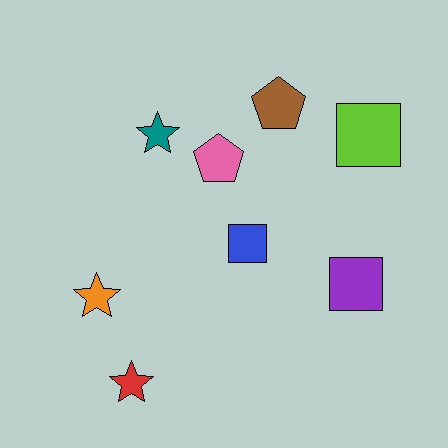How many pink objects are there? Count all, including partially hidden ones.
There is 1 pink object.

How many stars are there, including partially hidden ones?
There are 3 stars.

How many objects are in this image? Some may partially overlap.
There are 8 objects.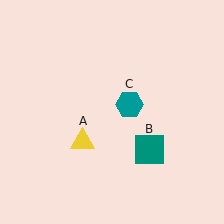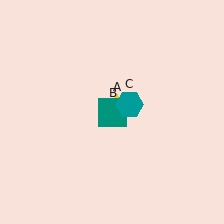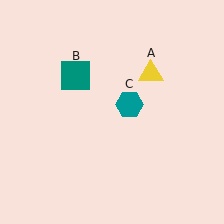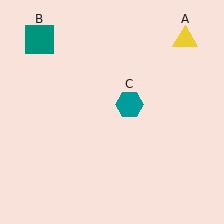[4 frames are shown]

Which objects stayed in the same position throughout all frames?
Teal hexagon (object C) remained stationary.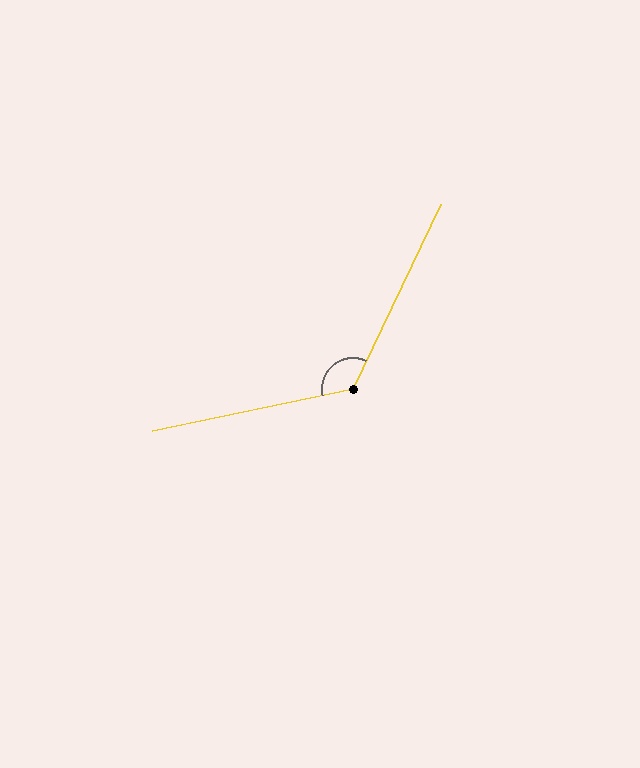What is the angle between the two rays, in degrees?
Approximately 127 degrees.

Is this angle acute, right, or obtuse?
It is obtuse.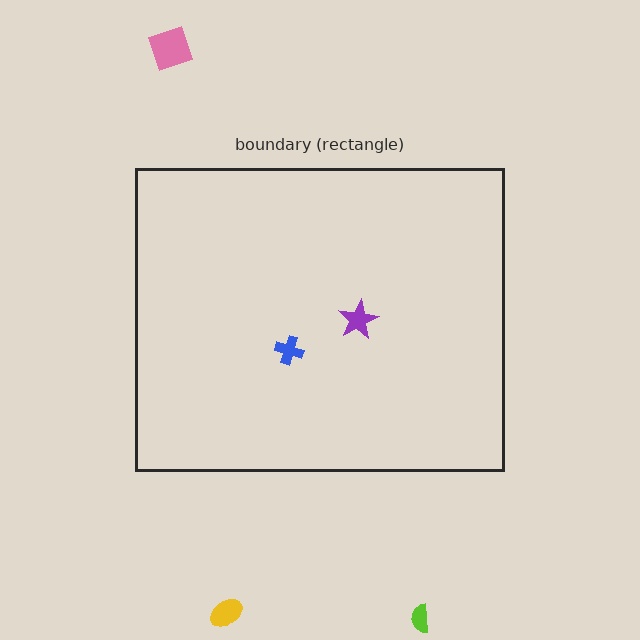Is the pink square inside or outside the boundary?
Outside.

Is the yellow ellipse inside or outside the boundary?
Outside.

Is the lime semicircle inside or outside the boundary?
Outside.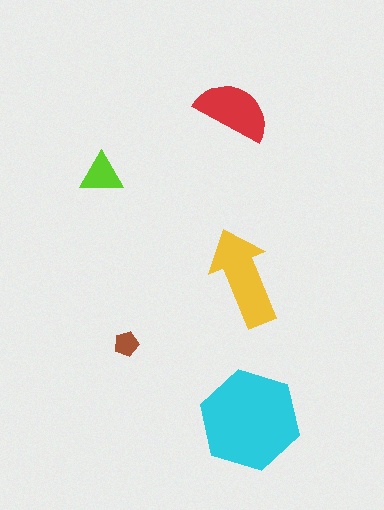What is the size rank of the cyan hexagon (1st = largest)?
1st.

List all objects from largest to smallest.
The cyan hexagon, the yellow arrow, the red semicircle, the lime triangle, the brown pentagon.